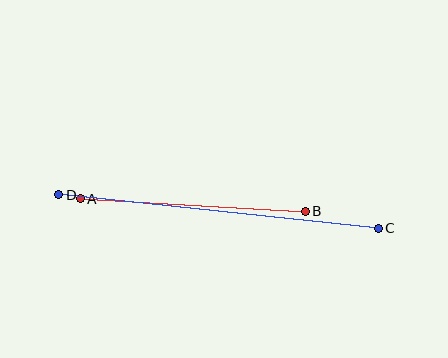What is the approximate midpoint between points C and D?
The midpoint is at approximately (218, 212) pixels.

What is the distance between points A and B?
The distance is approximately 226 pixels.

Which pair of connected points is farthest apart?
Points C and D are farthest apart.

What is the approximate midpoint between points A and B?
The midpoint is at approximately (193, 205) pixels.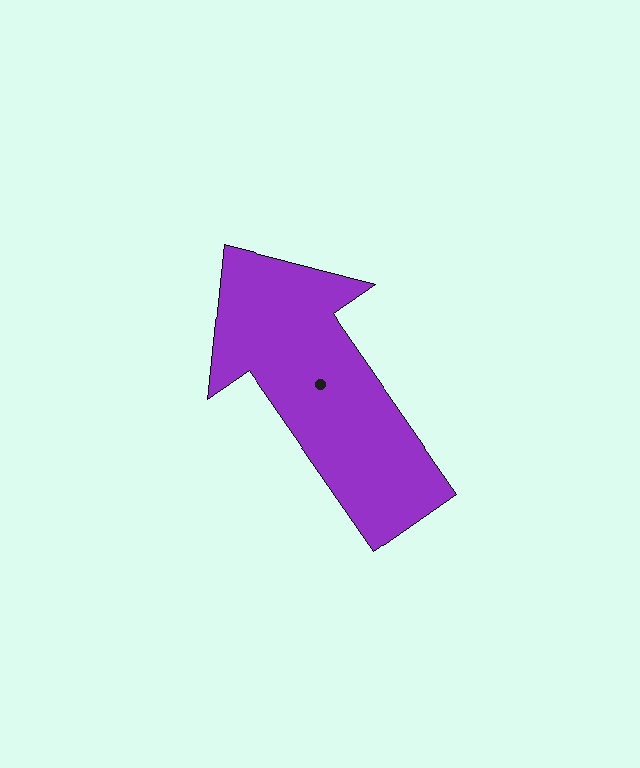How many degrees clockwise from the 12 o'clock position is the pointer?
Approximately 325 degrees.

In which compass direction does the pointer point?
Northwest.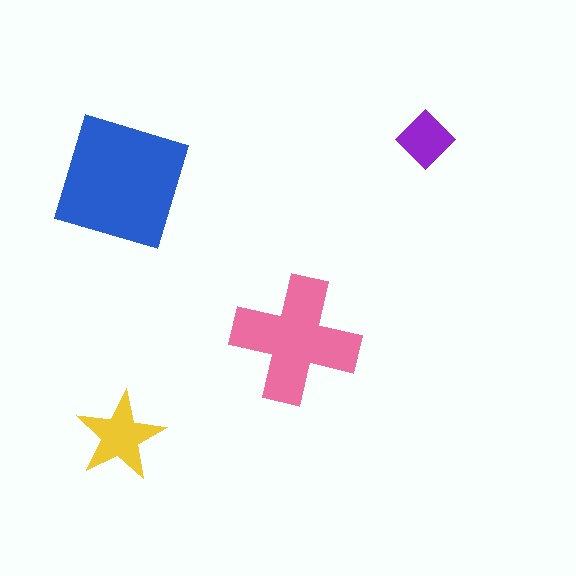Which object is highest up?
The purple diamond is topmost.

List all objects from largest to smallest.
The blue square, the pink cross, the yellow star, the purple diamond.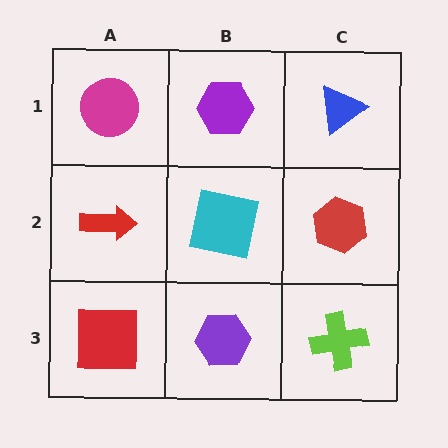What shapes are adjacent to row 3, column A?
A red arrow (row 2, column A), a purple hexagon (row 3, column B).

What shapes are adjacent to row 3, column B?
A cyan square (row 2, column B), a red square (row 3, column A), a lime cross (row 3, column C).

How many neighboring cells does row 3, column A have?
2.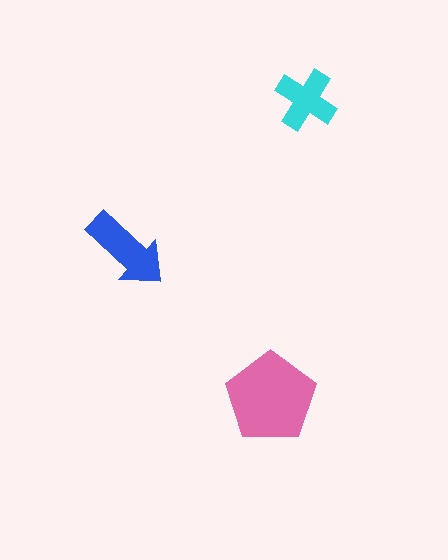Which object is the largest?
The pink pentagon.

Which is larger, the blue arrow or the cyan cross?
The blue arrow.